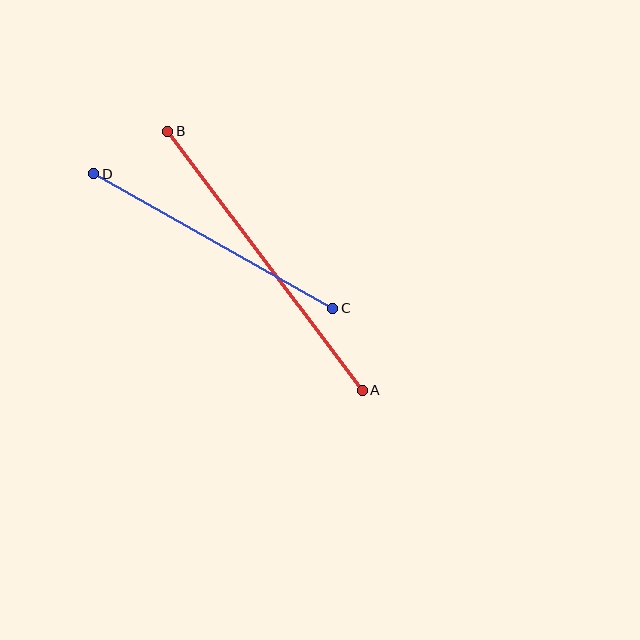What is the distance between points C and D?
The distance is approximately 274 pixels.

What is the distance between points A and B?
The distance is approximately 324 pixels.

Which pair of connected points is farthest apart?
Points A and B are farthest apart.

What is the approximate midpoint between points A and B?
The midpoint is at approximately (265, 261) pixels.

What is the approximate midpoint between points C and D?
The midpoint is at approximately (213, 241) pixels.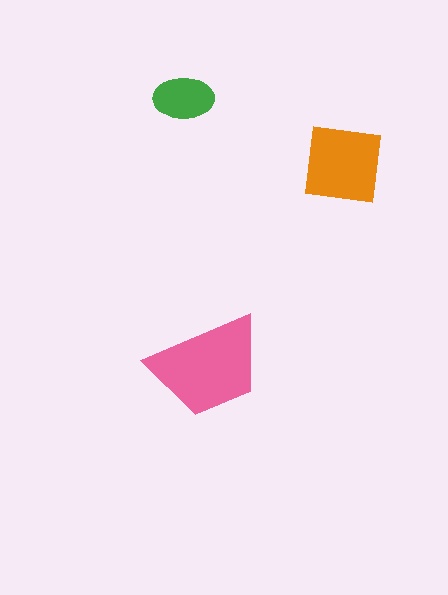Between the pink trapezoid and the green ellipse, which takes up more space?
The pink trapezoid.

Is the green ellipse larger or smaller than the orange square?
Smaller.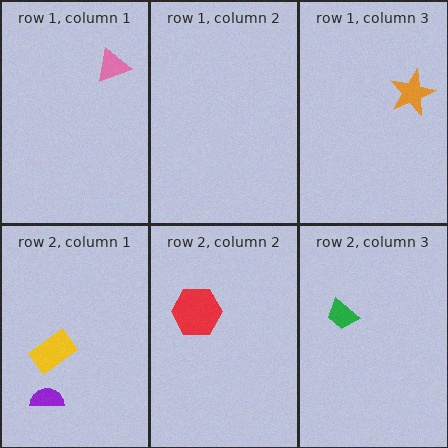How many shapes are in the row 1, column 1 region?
1.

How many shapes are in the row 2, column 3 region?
1.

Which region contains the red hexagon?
The row 2, column 2 region.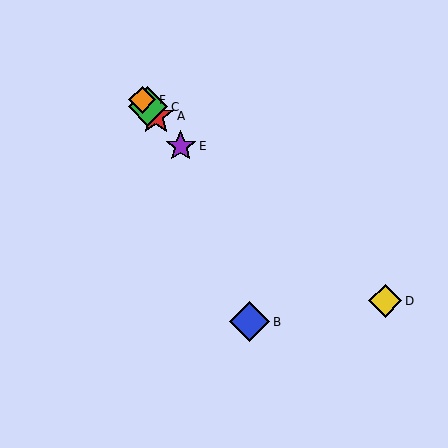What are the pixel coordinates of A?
Object A is at (156, 116).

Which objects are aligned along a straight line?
Objects A, C, E, F are aligned along a straight line.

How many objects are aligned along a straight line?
4 objects (A, C, E, F) are aligned along a straight line.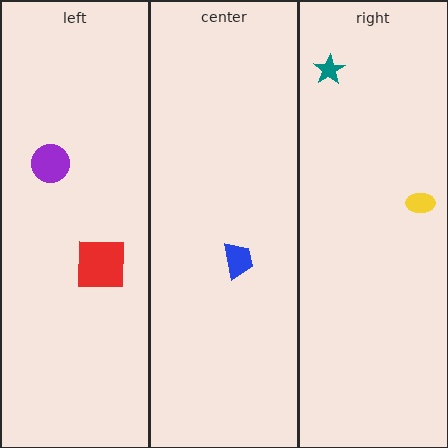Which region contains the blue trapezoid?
The center region.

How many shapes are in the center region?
1.